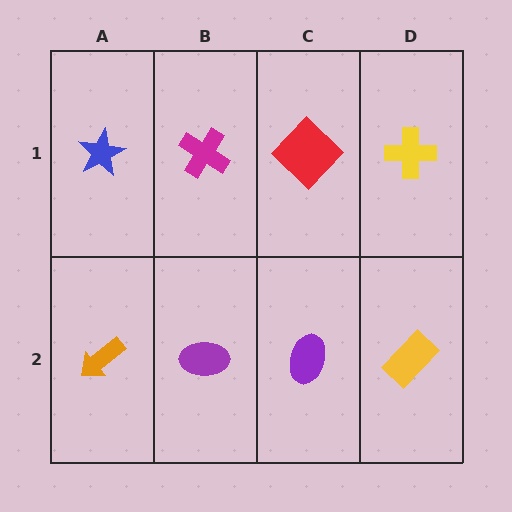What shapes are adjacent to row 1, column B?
A purple ellipse (row 2, column B), a blue star (row 1, column A), a red diamond (row 1, column C).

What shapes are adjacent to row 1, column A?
An orange arrow (row 2, column A), a magenta cross (row 1, column B).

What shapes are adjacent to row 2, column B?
A magenta cross (row 1, column B), an orange arrow (row 2, column A), a purple ellipse (row 2, column C).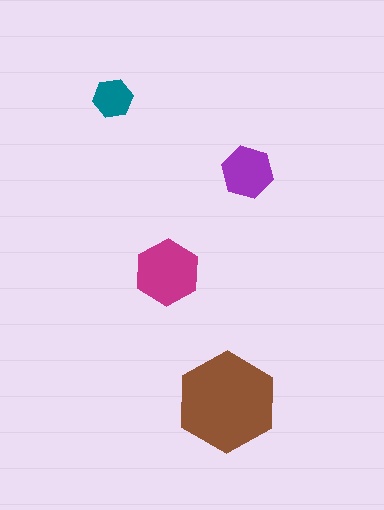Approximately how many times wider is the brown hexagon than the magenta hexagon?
About 1.5 times wider.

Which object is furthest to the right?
The purple hexagon is rightmost.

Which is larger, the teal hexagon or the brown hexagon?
The brown one.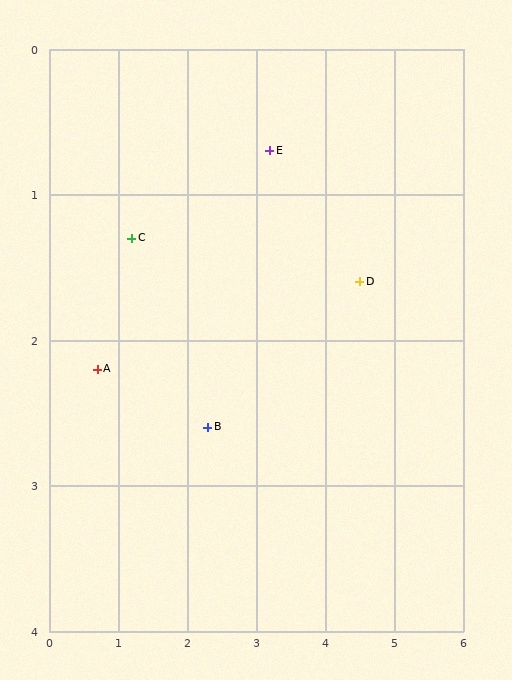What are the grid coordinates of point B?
Point B is at approximately (2.3, 2.6).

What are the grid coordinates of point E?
Point E is at approximately (3.2, 0.7).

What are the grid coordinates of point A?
Point A is at approximately (0.7, 2.2).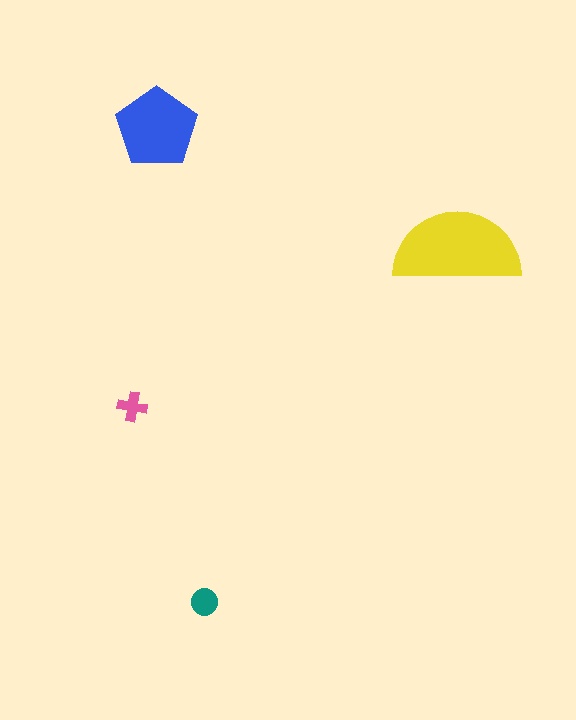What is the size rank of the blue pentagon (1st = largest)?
2nd.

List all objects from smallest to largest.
The pink cross, the teal circle, the blue pentagon, the yellow semicircle.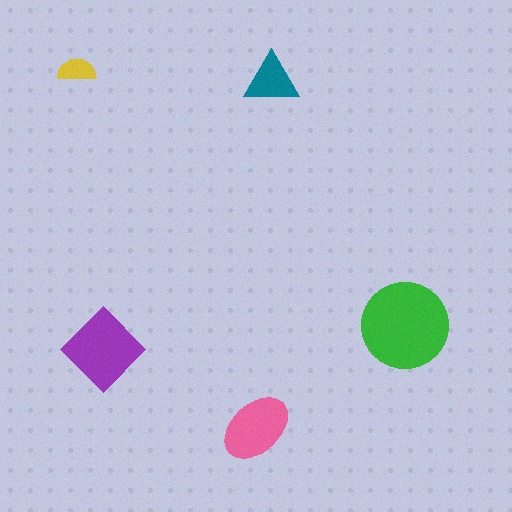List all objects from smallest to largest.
The yellow semicircle, the teal triangle, the pink ellipse, the purple diamond, the green circle.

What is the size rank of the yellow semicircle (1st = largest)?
5th.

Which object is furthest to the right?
The green circle is rightmost.